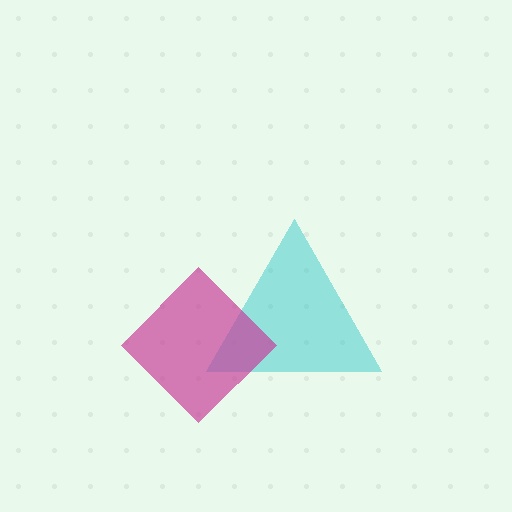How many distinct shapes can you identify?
There are 2 distinct shapes: a cyan triangle, a magenta diamond.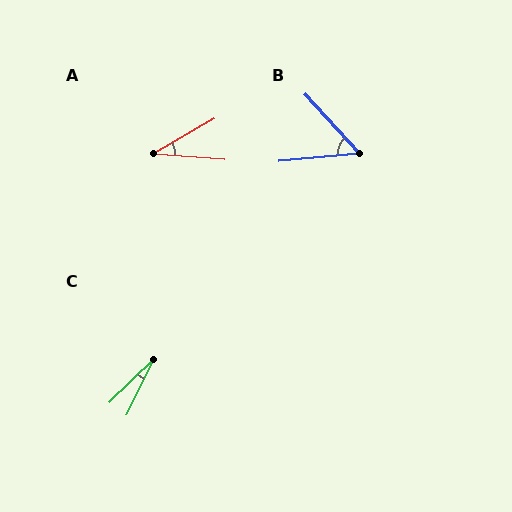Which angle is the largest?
B, at approximately 53 degrees.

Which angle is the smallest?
C, at approximately 19 degrees.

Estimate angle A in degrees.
Approximately 34 degrees.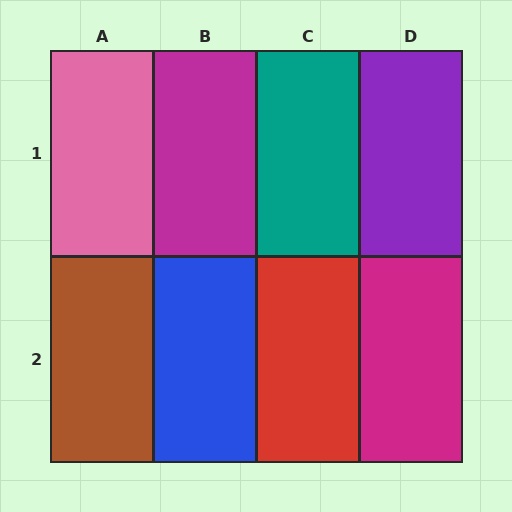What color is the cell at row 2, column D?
Magenta.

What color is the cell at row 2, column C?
Red.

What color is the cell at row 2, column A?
Brown.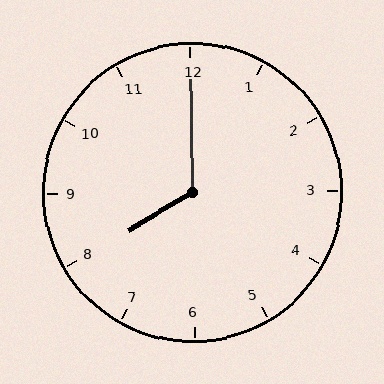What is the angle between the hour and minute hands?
Approximately 120 degrees.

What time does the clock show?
8:00.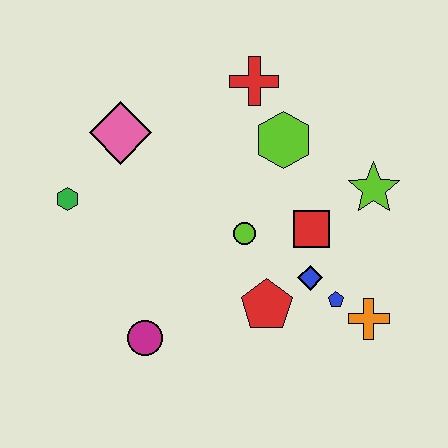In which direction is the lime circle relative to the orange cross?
The lime circle is to the left of the orange cross.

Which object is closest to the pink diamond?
The green hexagon is closest to the pink diamond.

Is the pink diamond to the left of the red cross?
Yes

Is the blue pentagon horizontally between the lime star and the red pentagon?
Yes